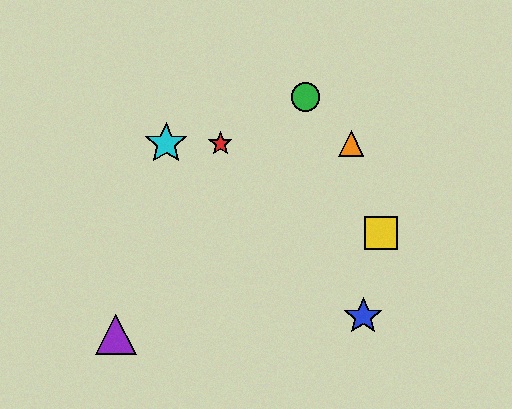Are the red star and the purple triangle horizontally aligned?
No, the red star is at y≈144 and the purple triangle is at y≈334.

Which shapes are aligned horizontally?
The red star, the orange triangle, the cyan star are aligned horizontally.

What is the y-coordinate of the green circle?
The green circle is at y≈97.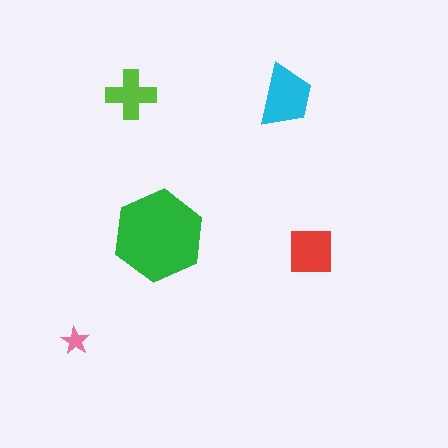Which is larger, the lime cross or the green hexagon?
The green hexagon.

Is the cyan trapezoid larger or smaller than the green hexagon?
Smaller.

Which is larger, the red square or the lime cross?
The red square.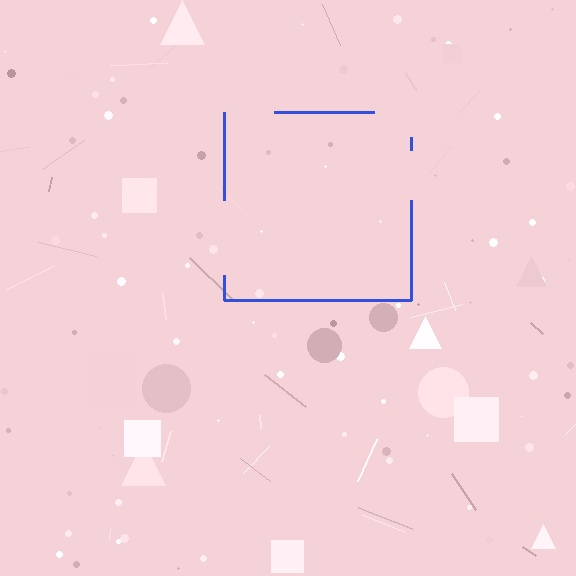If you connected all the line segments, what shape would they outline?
They would outline a square.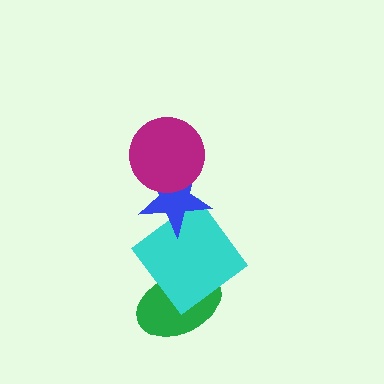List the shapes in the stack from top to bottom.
From top to bottom: the magenta circle, the blue star, the cyan diamond, the green ellipse.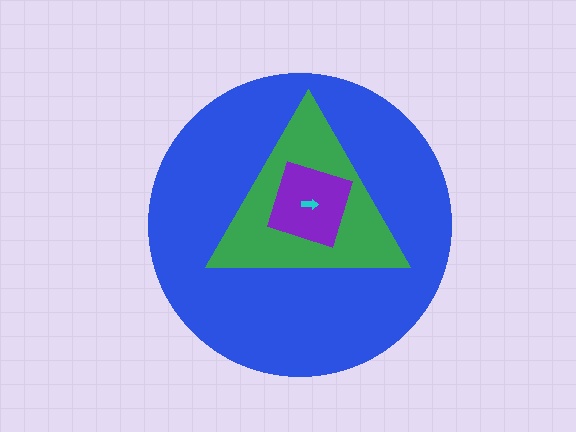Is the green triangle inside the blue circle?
Yes.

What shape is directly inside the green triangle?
The purple square.